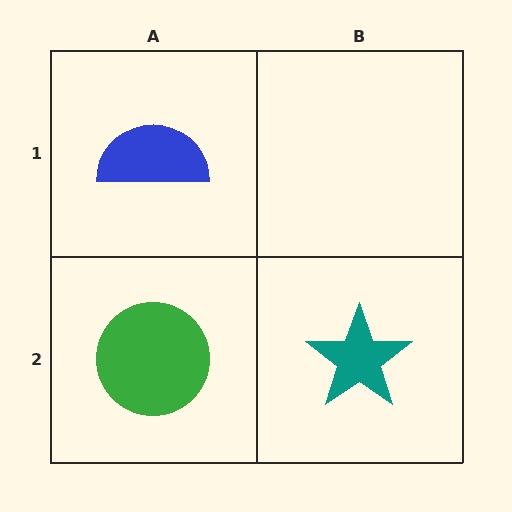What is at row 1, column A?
A blue semicircle.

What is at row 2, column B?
A teal star.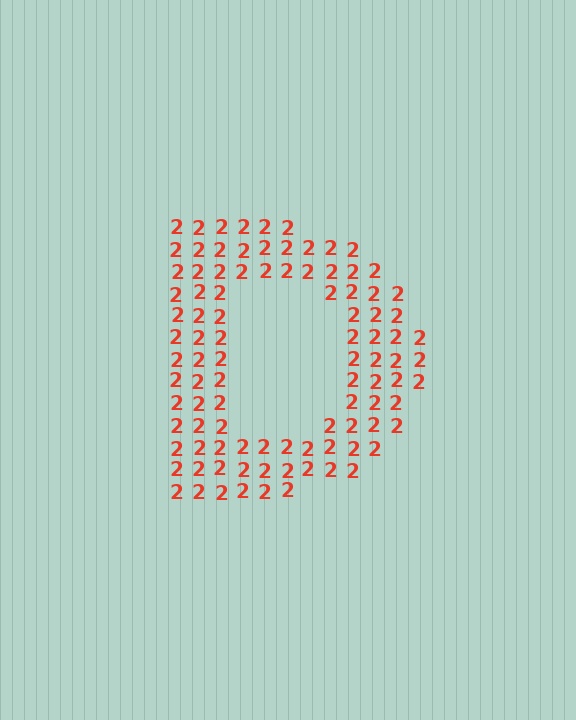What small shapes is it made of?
It is made of small digit 2's.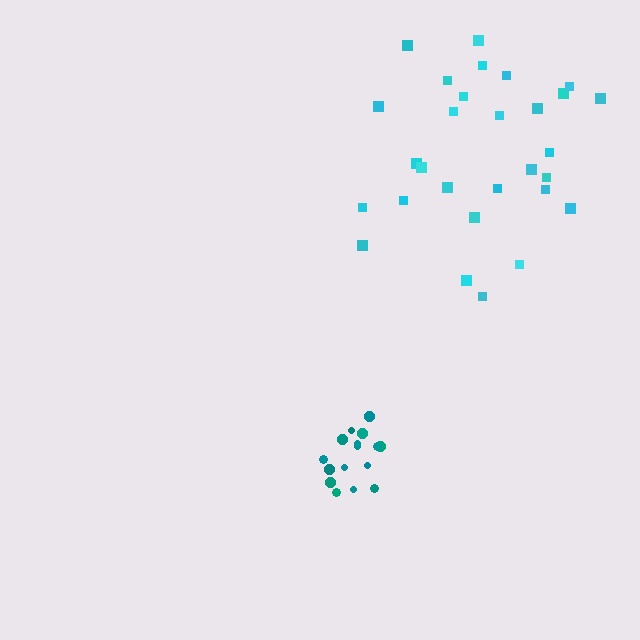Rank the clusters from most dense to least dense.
teal, cyan.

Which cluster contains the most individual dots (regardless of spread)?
Cyan (29).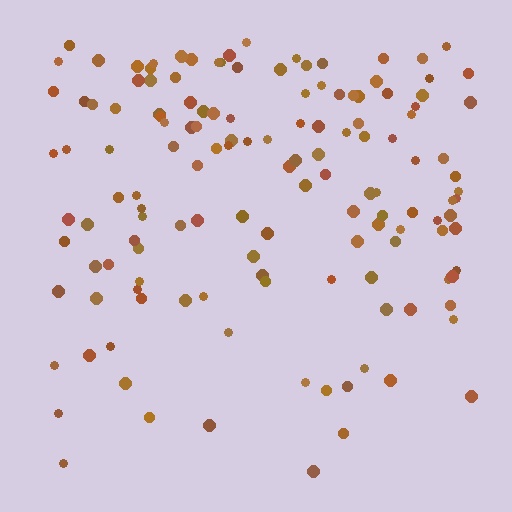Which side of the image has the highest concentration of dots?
The top.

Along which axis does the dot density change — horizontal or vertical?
Vertical.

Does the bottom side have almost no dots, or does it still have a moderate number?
Still a moderate number, just noticeably fewer than the top.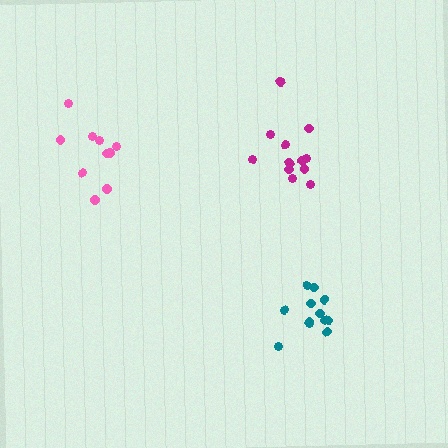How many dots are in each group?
Group 1: 10 dots, Group 2: 12 dots, Group 3: 12 dots (34 total).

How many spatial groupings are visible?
There are 3 spatial groupings.